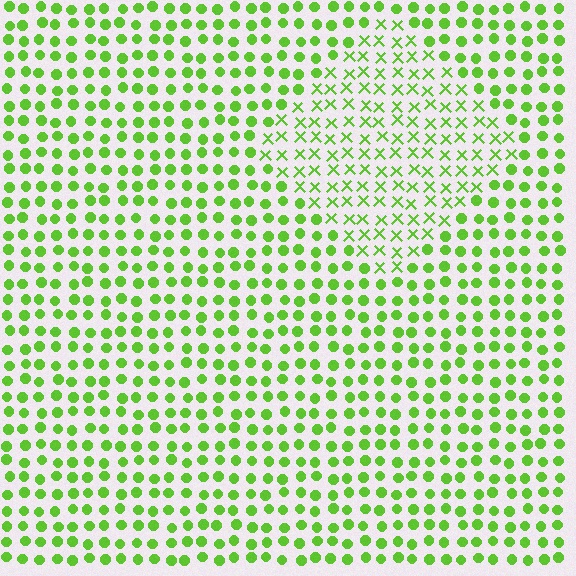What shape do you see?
I see a diamond.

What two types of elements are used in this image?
The image uses X marks inside the diamond region and circles outside it.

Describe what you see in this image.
The image is filled with small lime elements arranged in a uniform grid. A diamond-shaped region contains X marks, while the surrounding area contains circles. The boundary is defined purely by the change in element shape.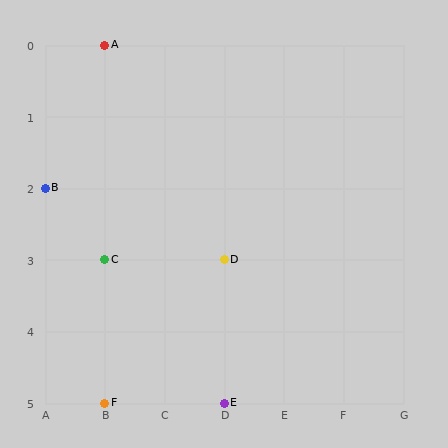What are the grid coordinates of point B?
Point B is at grid coordinates (A, 2).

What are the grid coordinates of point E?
Point E is at grid coordinates (D, 5).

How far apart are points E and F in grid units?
Points E and F are 2 columns apart.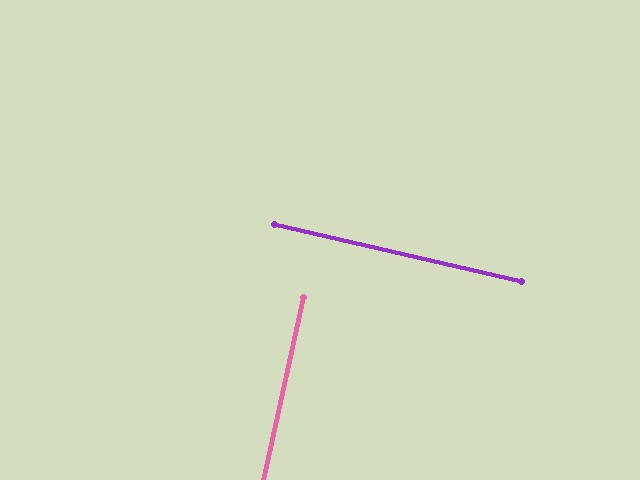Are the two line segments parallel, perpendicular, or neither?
Perpendicular — they meet at approximately 89°.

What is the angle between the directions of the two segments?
Approximately 89 degrees.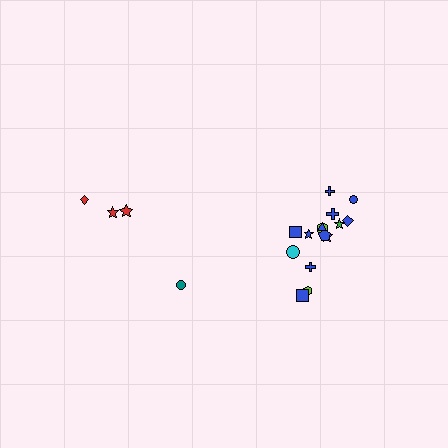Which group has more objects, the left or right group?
The right group.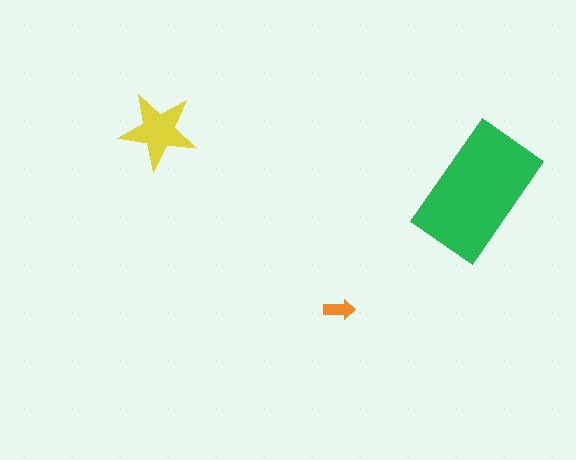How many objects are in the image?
There are 3 objects in the image.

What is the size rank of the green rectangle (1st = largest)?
1st.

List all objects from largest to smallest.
The green rectangle, the yellow star, the orange arrow.